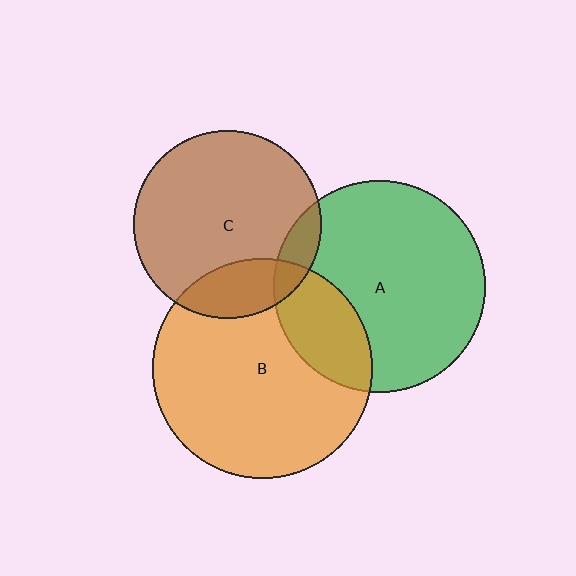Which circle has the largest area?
Circle B (orange).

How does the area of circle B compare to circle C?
Approximately 1.4 times.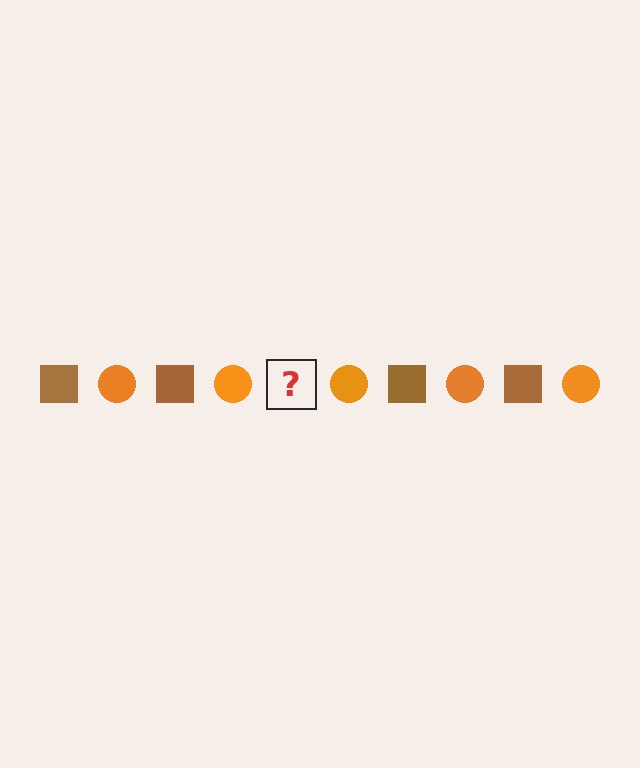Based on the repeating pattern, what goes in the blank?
The blank should be a brown square.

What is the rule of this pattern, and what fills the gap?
The rule is that the pattern alternates between brown square and orange circle. The gap should be filled with a brown square.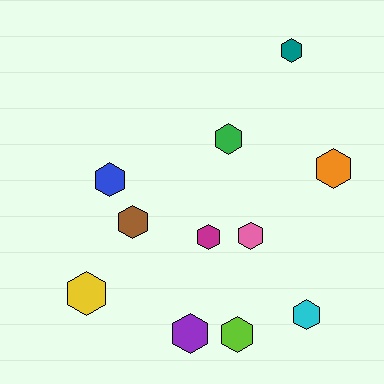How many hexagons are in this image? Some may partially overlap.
There are 11 hexagons.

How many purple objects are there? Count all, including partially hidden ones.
There is 1 purple object.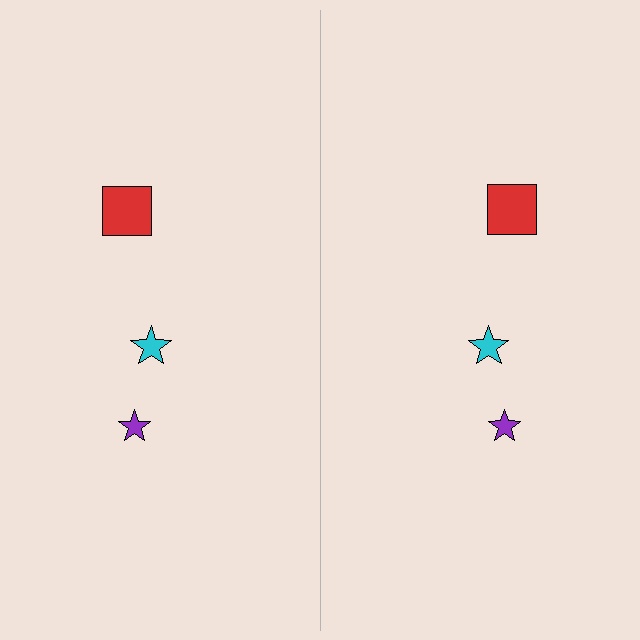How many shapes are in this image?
There are 6 shapes in this image.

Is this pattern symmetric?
Yes, this pattern has bilateral (reflection) symmetry.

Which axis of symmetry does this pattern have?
The pattern has a vertical axis of symmetry running through the center of the image.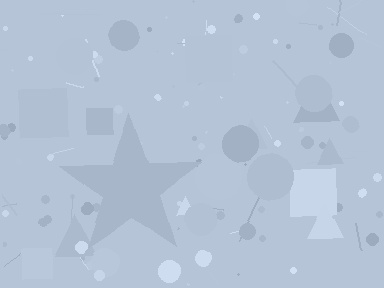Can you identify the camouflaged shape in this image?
The camouflaged shape is a star.